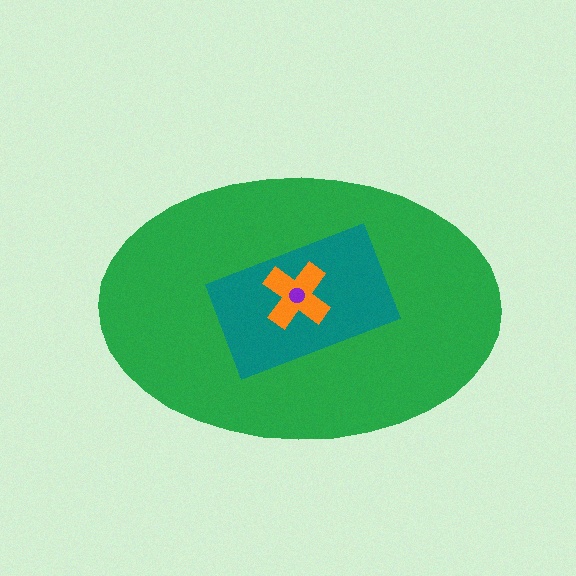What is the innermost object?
The purple circle.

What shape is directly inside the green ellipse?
The teal rectangle.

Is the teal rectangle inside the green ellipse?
Yes.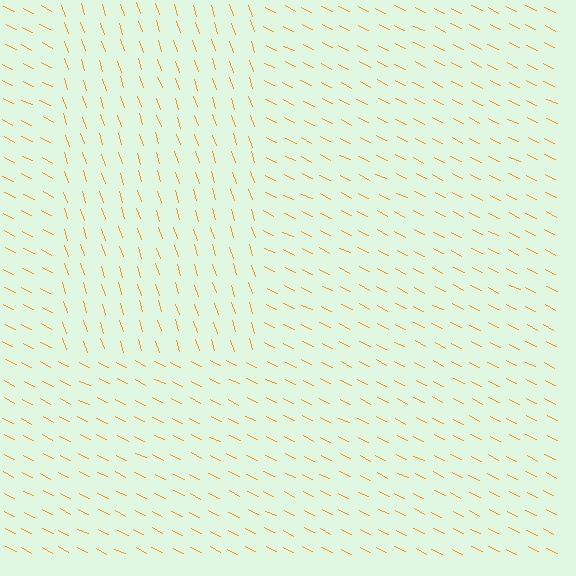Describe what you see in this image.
The image is filled with small orange line segments. A rectangle region in the image has lines oriented differently from the surrounding lines, creating a visible texture boundary.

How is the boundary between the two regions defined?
The boundary is defined purely by a change in line orientation (approximately 45 degrees difference). All lines are the same color and thickness.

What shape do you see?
I see a rectangle.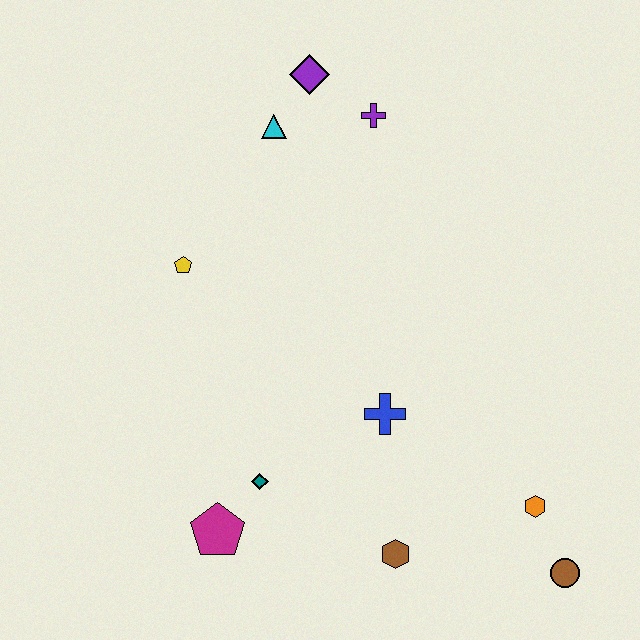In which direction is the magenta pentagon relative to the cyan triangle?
The magenta pentagon is below the cyan triangle.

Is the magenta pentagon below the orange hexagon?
Yes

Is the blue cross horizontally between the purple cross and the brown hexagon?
Yes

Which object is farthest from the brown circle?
The purple diamond is farthest from the brown circle.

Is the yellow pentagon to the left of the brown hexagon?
Yes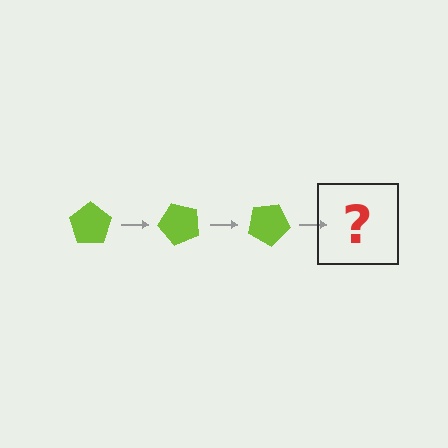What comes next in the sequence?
The next element should be a lime pentagon rotated 150 degrees.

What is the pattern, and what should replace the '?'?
The pattern is that the pentagon rotates 50 degrees each step. The '?' should be a lime pentagon rotated 150 degrees.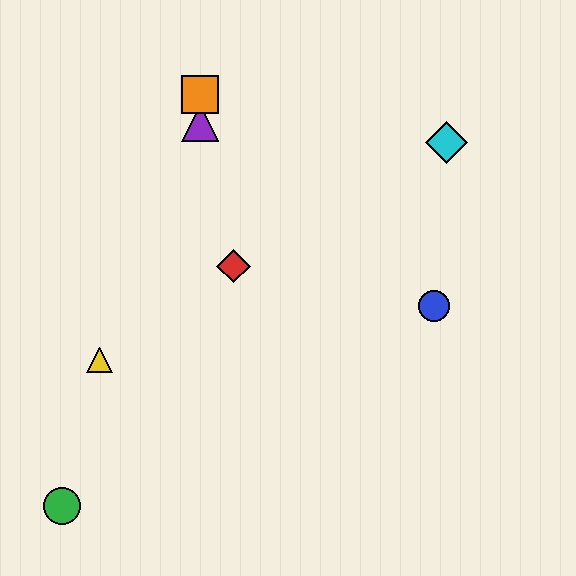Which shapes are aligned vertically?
The purple triangle, the orange square are aligned vertically.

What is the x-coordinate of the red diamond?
The red diamond is at x≈233.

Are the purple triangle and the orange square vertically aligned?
Yes, both are at x≈200.